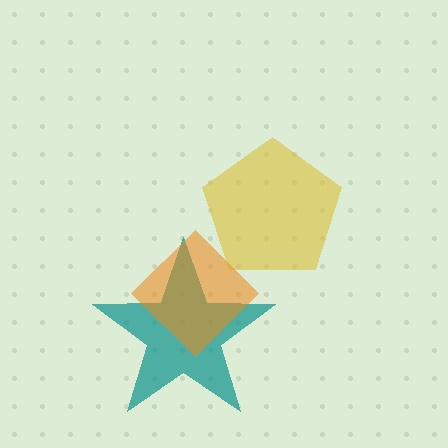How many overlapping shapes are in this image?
There are 3 overlapping shapes in the image.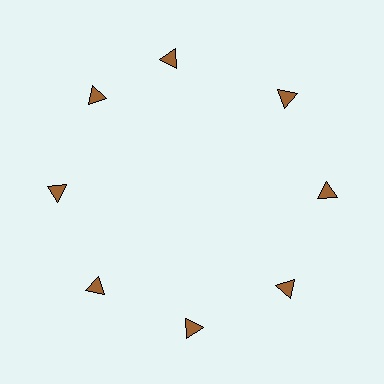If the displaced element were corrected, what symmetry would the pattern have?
It would have 8-fold rotational symmetry — the pattern would map onto itself every 45 degrees.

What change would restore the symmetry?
The symmetry would be restored by rotating it back into even spacing with its neighbors so that all 8 triangles sit at equal angles and equal distance from the center.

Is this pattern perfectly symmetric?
No. The 8 brown triangles are arranged in a ring, but one element near the 12 o'clock position is rotated out of alignment along the ring, breaking the 8-fold rotational symmetry.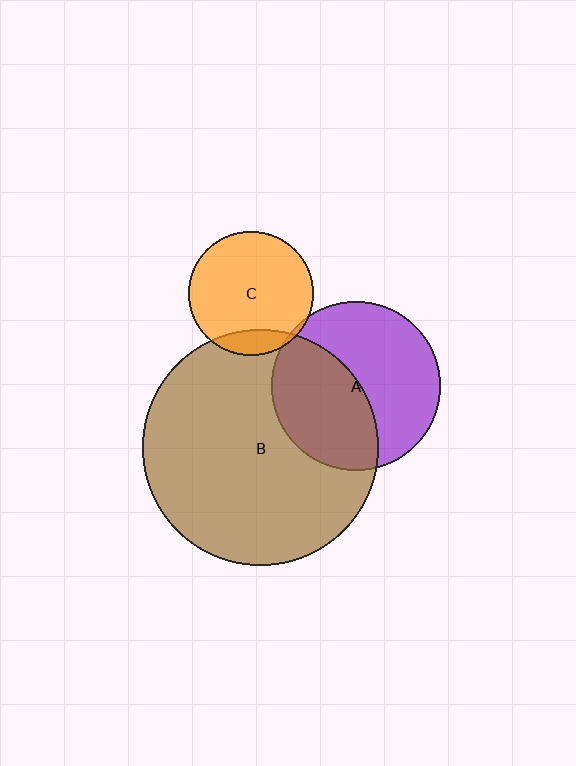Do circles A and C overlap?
Yes.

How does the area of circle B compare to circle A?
Approximately 2.0 times.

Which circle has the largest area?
Circle B (brown).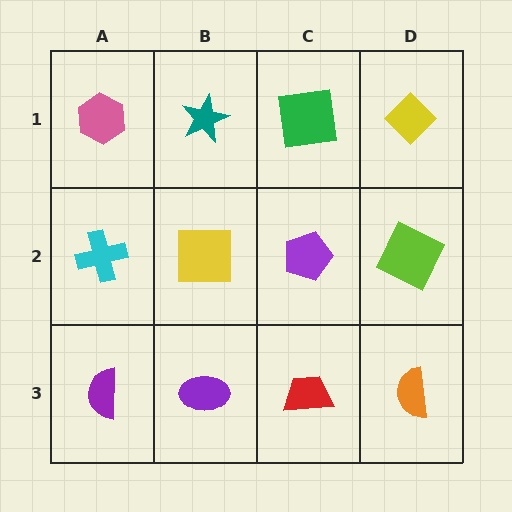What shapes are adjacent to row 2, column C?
A green square (row 1, column C), a red trapezoid (row 3, column C), a yellow square (row 2, column B), a lime square (row 2, column D).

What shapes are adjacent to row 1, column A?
A cyan cross (row 2, column A), a teal star (row 1, column B).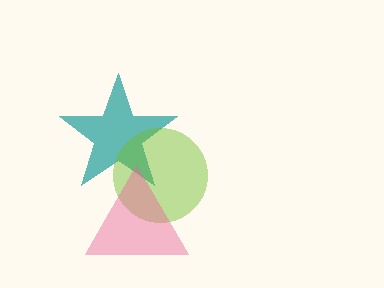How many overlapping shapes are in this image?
There are 3 overlapping shapes in the image.